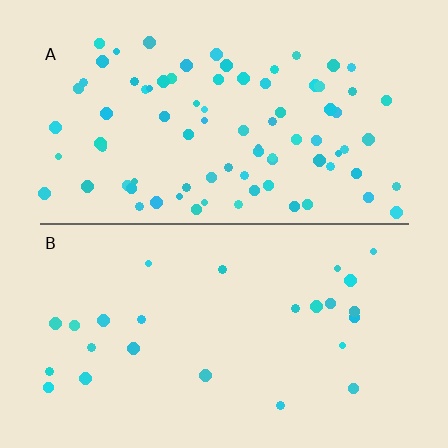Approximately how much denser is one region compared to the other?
Approximately 3.2× — region A over region B.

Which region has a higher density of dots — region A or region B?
A (the top).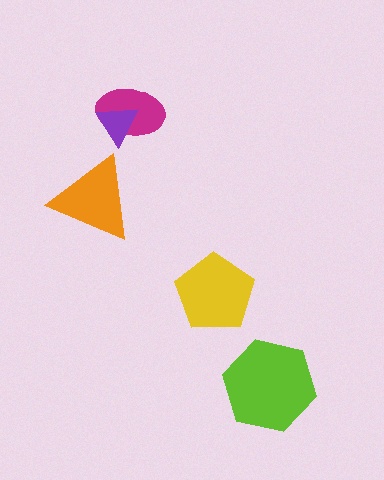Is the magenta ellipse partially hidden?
Yes, it is partially covered by another shape.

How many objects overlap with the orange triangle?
0 objects overlap with the orange triangle.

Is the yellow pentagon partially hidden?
No, no other shape covers it.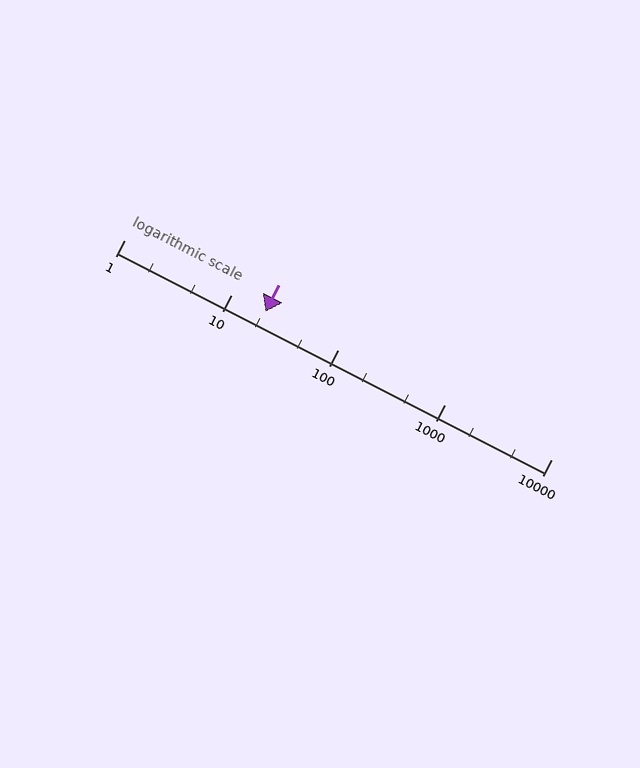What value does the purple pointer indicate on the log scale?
The pointer indicates approximately 21.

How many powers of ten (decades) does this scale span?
The scale spans 4 decades, from 1 to 10000.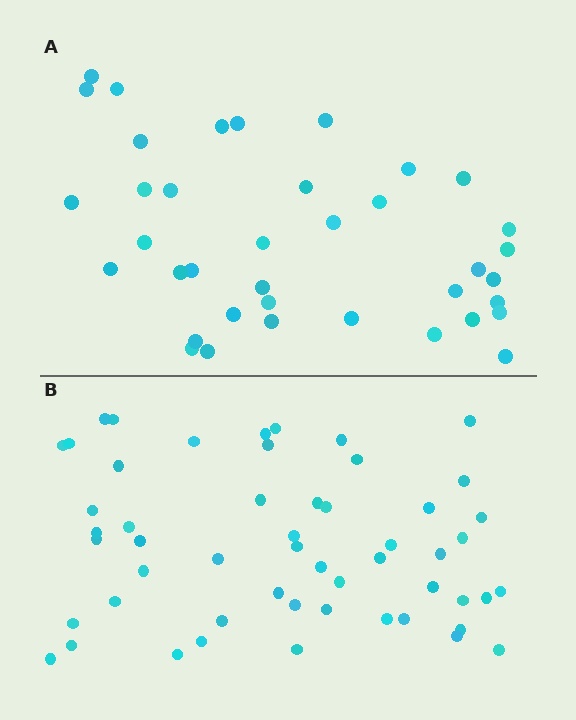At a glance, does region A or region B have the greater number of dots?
Region B (the bottom region) has more dots.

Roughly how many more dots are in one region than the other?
Region B has approximately 15 more dots than region A.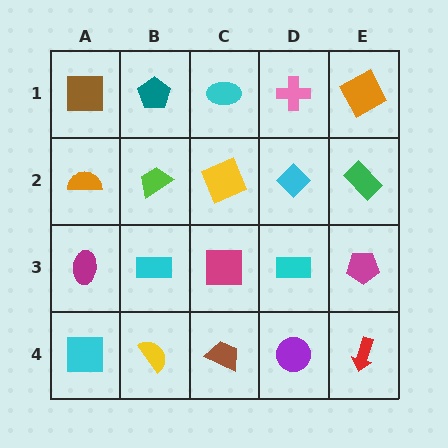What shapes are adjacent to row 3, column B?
A lime trapezoid (row 2, column B), a yellow semicircle (row 4, column B), a magenta ellipse (row 3, column A), a magenta square (row 3, column C).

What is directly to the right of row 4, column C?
A purple circle.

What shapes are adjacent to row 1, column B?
A lime trapezoid (row 2, column B), a brown square (row 1, column A), a cyan ellipse (row 1, column C).